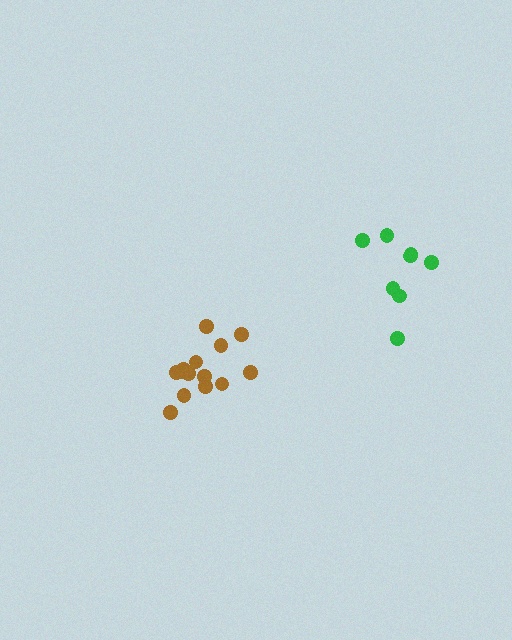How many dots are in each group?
Group 1: 8 dots, Group 2: 14 dots (22 total).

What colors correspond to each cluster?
The clusters are colored: green, brown.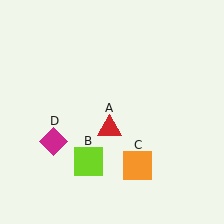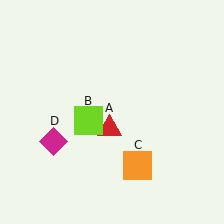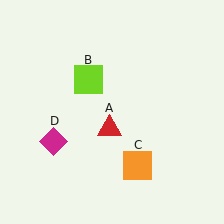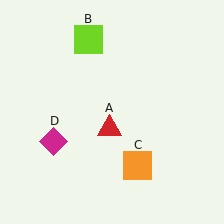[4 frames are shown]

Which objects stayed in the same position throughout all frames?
Red triangle (object A) and orange square (object C) and magenta diamond (object D) remained stationary.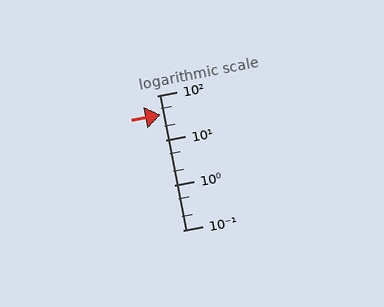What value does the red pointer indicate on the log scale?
The pointer indicates approximately 38.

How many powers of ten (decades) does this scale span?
The scale spans 3 decades, from 0.1 to 100.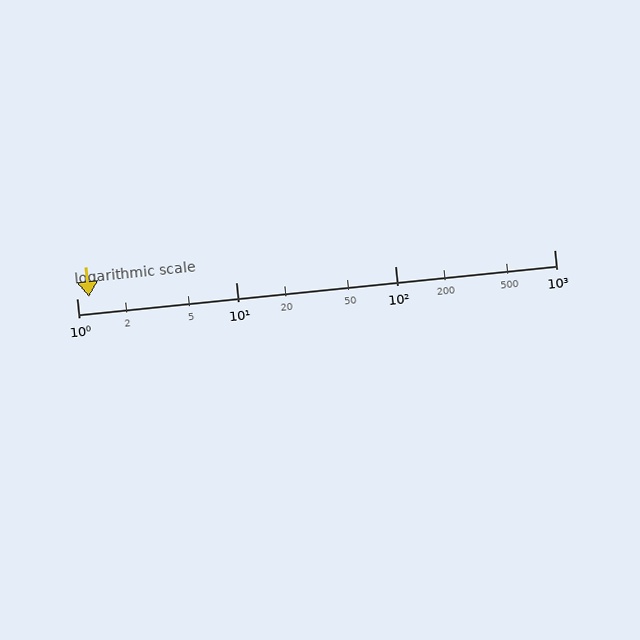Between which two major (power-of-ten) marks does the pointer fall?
The pointer is between 1 and 10.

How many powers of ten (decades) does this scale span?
The scale spans 3 decades, from 1 to 1000.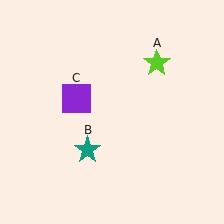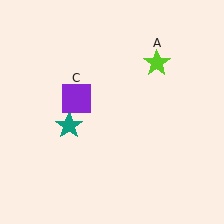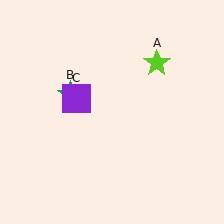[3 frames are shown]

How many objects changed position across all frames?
1 object changed position: teal star (object B).